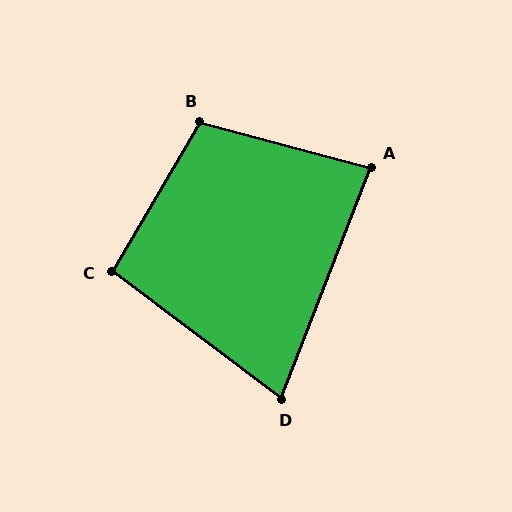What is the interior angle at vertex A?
Approximately 84 degrees (acute).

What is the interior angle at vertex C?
Approximately 96 degrees (obtuse).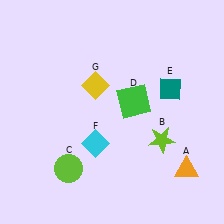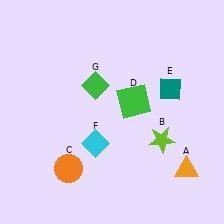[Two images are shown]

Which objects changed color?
C changed from lime to orange. G changed from yellow to green.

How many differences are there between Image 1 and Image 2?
There are 2 differences between the two images.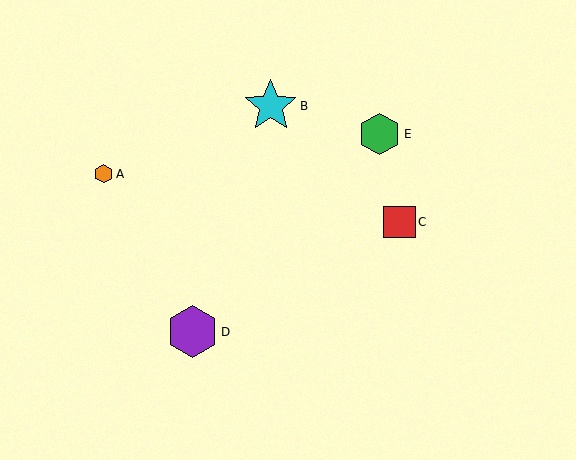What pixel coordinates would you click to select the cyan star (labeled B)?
Click at (271, 106) to select the cyan star B.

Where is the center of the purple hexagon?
The center of the purple hexagon is at (193, 332).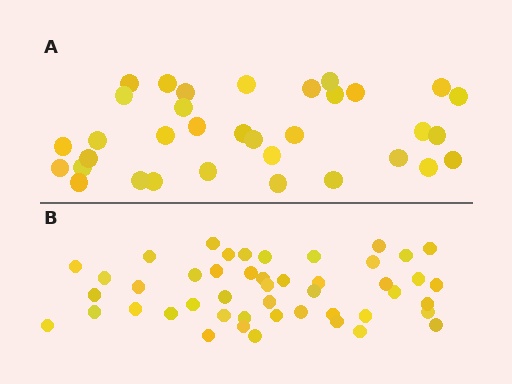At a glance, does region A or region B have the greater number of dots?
Region B (the bottom region) has more dots.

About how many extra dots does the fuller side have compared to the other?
Region B has approximately 15 more dots than region A.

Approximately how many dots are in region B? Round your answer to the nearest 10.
About 50 dots. (The exact count is 47, which rounds to 50.)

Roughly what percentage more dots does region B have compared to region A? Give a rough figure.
About 40% more.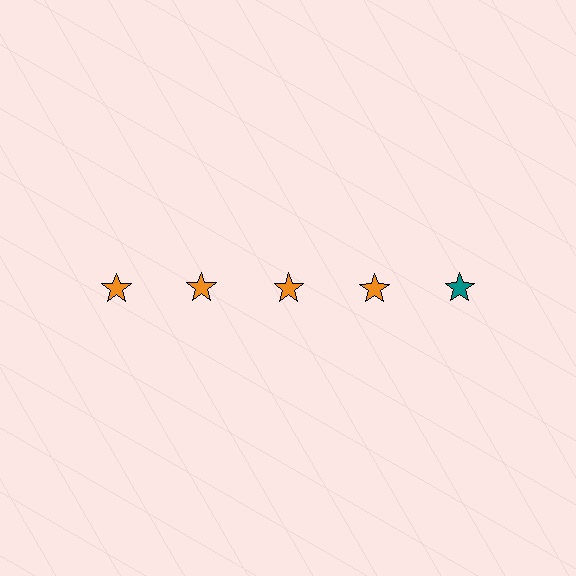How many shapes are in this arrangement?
There are 5 shapes arranged in a grid pattern.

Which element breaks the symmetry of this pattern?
The teal star in the top row, rightmost column breaks the symmetry. All other shapes are orange stars.